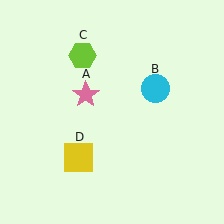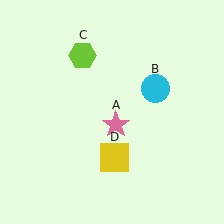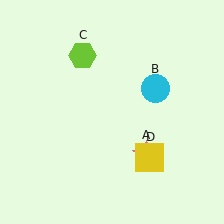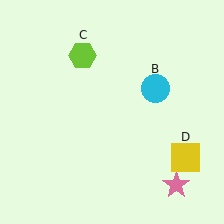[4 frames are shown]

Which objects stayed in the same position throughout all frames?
Cyan circle (object B) and lime hexagon (object C) remained stationary.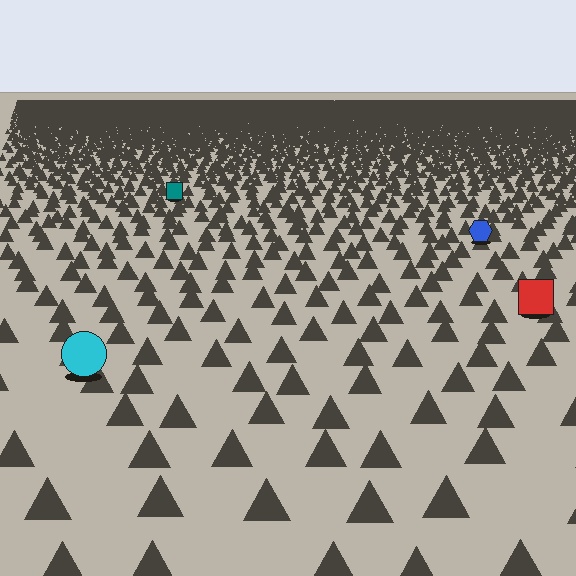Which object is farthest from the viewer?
The teal square is farthest from the viewer. It appears smaller and the ground texture around it is denser.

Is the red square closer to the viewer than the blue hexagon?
Yes. The red square is closer — you can tell from the texture gradient: the ground texture is coarser near it.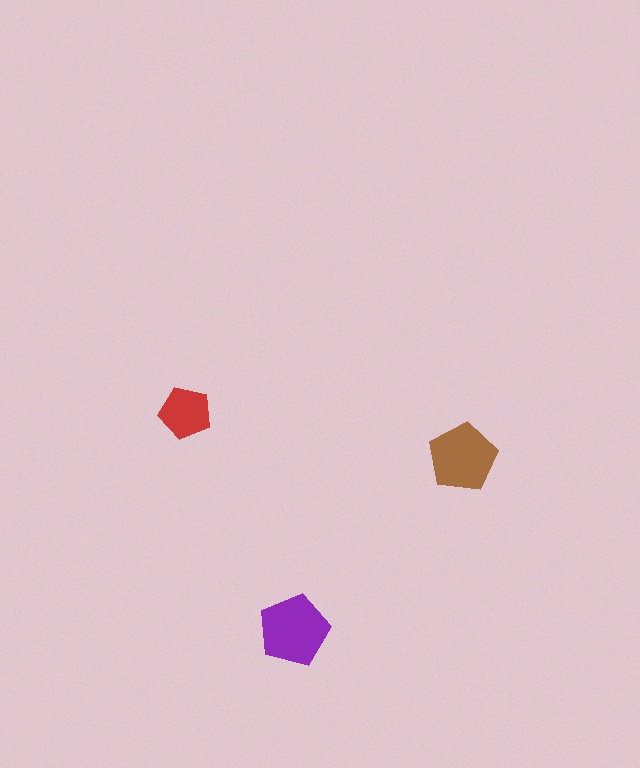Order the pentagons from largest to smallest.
the purple one, the brown one, the red one.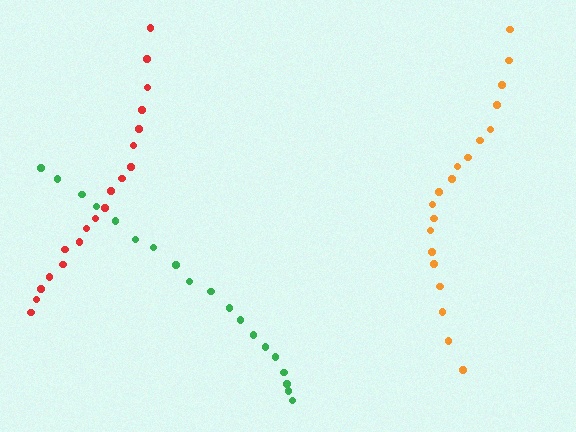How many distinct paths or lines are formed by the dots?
There are 3 distinct paths.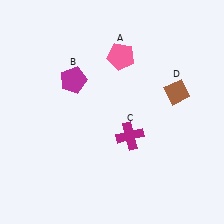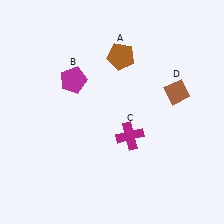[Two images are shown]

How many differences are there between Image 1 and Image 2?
There is 1 difference between the two images.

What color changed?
The pentagon (A) changed from pink in Image 1 to brown in Image 2.